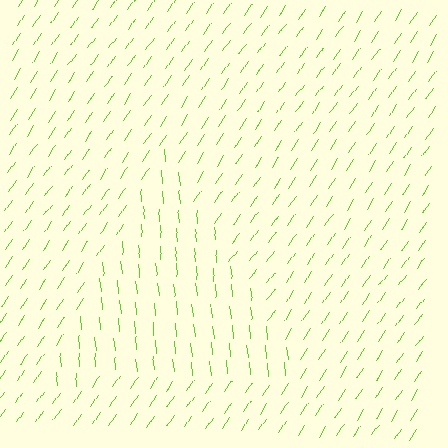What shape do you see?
I see a triangle.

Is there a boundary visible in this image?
Yes, there is a texture boundary formed by a change in line orientation.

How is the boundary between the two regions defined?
The boundary is defined purely by a change in line orientation (approximately 39 degrees difference). All lines are the same color and thickness.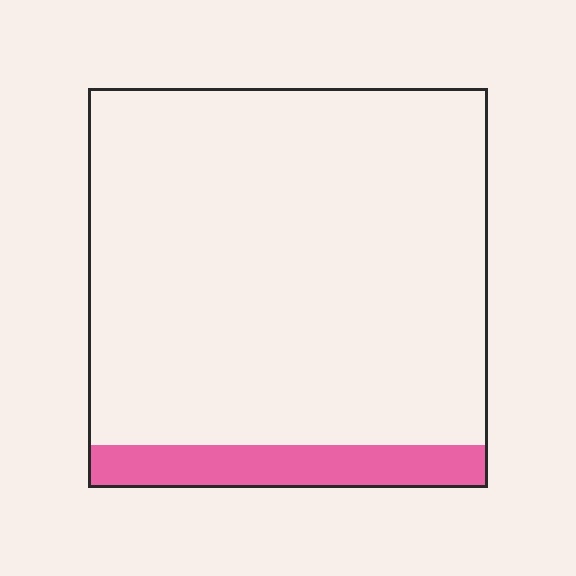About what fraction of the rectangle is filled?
About one tenth (1/10).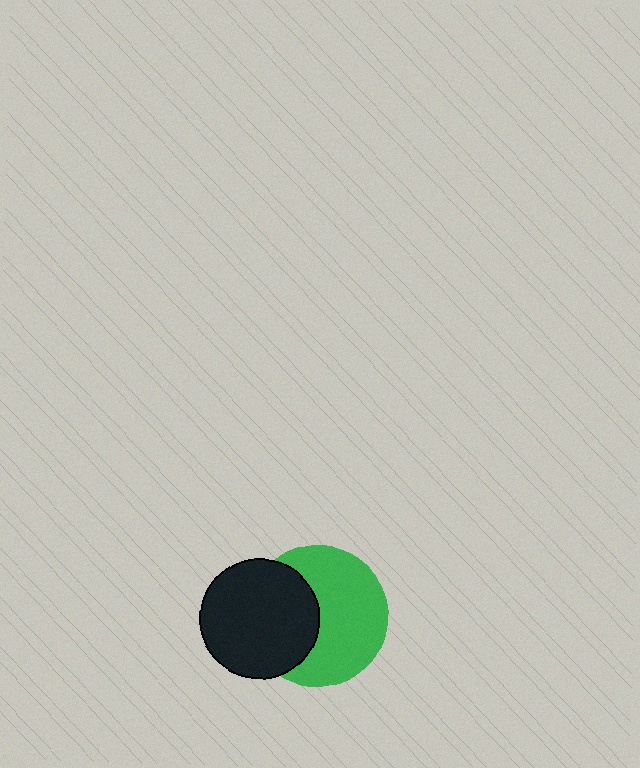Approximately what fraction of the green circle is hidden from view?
Roughly 39% of the green circle is hidden behind the black circle.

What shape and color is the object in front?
The object in front is a black circle.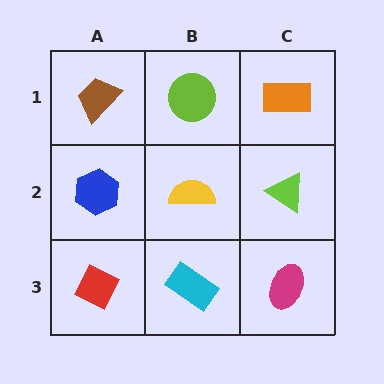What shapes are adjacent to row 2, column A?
A brown trapezoid (row 1, column A), a red diamond (row 3, column A), a yellow semicircle (row 2, column B).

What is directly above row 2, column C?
An orange rectangle.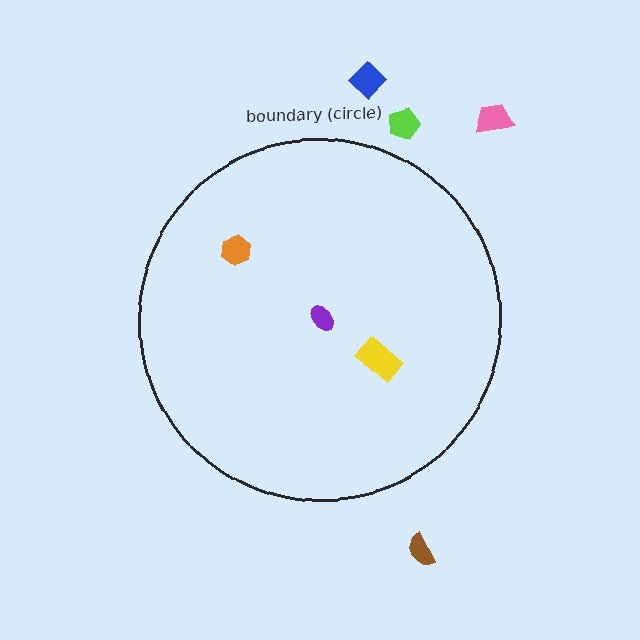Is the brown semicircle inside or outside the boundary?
Outside.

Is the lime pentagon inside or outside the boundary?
Outside.